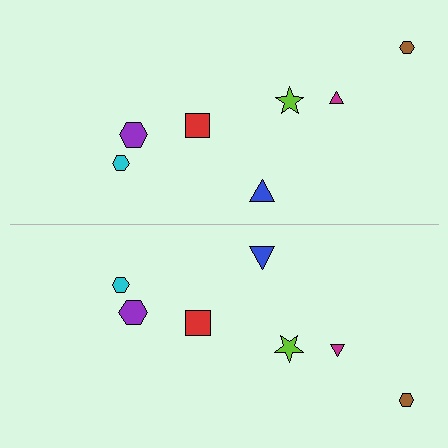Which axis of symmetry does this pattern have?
The pattern has a horizontal axis of symmetry running through the center of the image.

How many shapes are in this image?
There are 14 shapes in this image.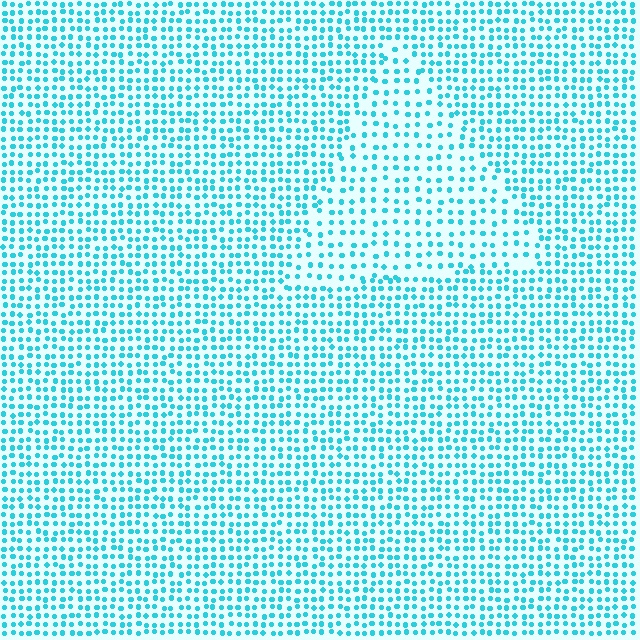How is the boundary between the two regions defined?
The boundary is defined by a change in element density (approximately 1.7x ratio). All elements are the same color, size, and shape.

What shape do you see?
I see a triangle.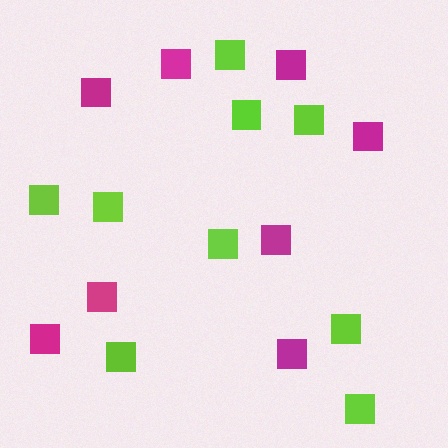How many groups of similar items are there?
There are 2 groups: one group of magenta squares (8) and one group of lime squares (9).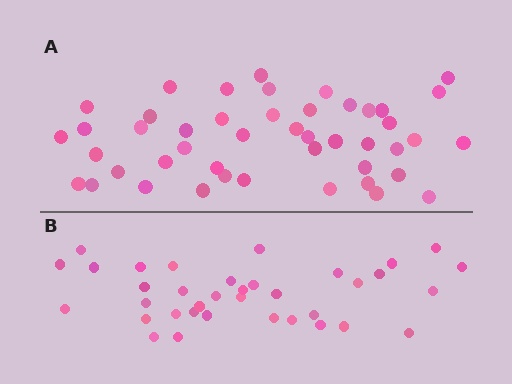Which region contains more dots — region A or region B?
Region A (the top region) has more dots.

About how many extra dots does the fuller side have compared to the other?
Region A has roughly 10 or so more dots than region B.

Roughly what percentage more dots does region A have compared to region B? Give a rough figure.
About 30% more.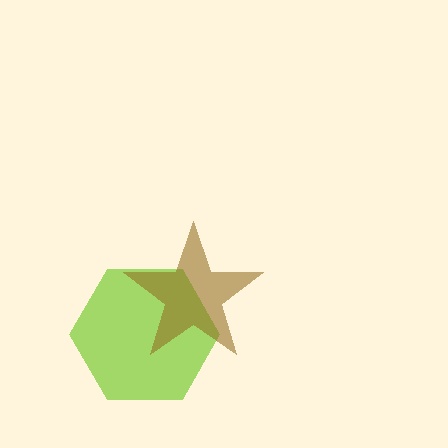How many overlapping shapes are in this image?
There are 2 overlapping shapes in the image.